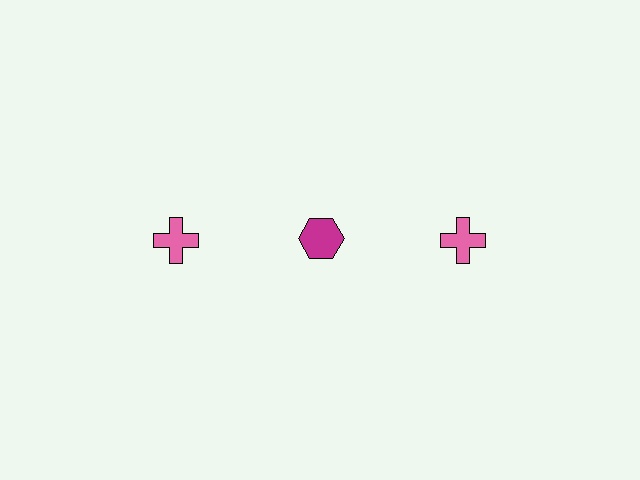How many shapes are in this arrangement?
There are 3 shapes arranged in a grid pattern.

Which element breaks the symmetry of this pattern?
The magenta hexagon in the top row, second from left column breaks the symmetry. All other shapes are pink crosses.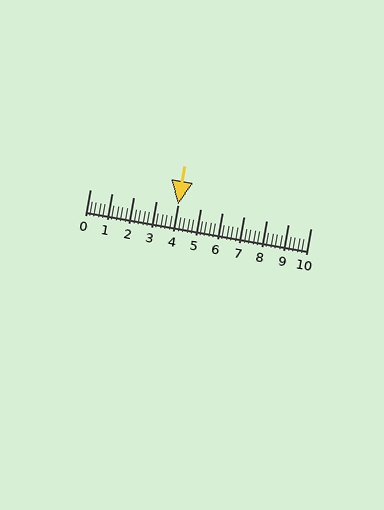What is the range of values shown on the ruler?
The ruler shows values from 0 to 10.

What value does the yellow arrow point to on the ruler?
The yellow arrow points to approximately 4.0.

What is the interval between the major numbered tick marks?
The major tick marks are spaced 1 units apart.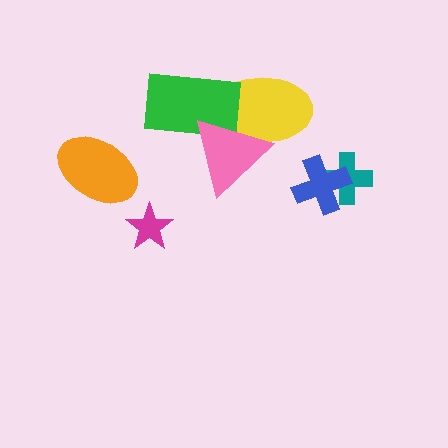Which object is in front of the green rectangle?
The pink triangle is in front of the green rectangle.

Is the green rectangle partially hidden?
Yes, it is partially covered by another shape.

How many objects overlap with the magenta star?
0 objects overlap with the magenta star.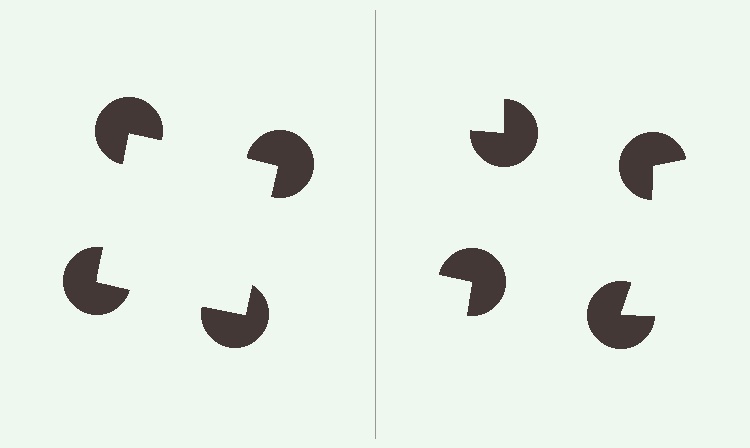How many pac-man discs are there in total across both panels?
8 — 4 on each side.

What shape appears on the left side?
An illusory square.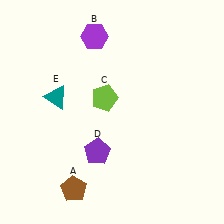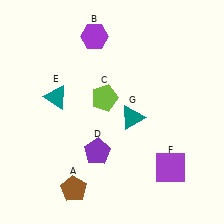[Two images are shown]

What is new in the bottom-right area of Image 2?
A teal triangle (G) was added in the bottom-right area of Image 2.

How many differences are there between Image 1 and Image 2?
There are 2 differences between the two images.